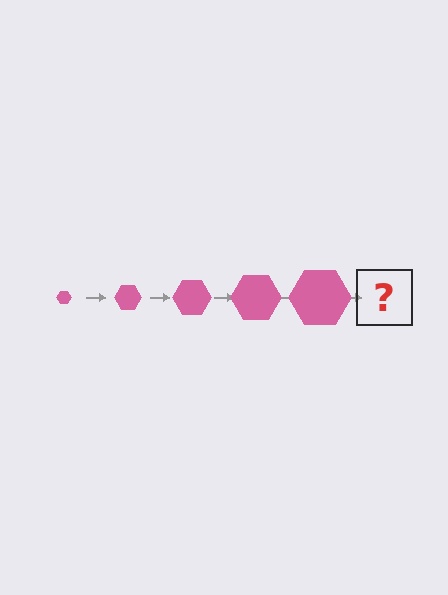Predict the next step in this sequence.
The next step is a pink hexagon, larger than the previous one.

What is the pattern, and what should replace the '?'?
The pattern is that the hexagon gets progressively larger each step. The '?' should be a pink hexagon, larger than the previous one.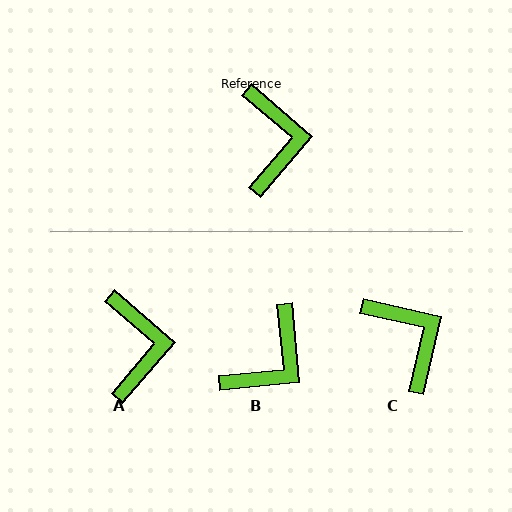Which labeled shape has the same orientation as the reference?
A.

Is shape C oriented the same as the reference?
No, it is off by about 28 degrees.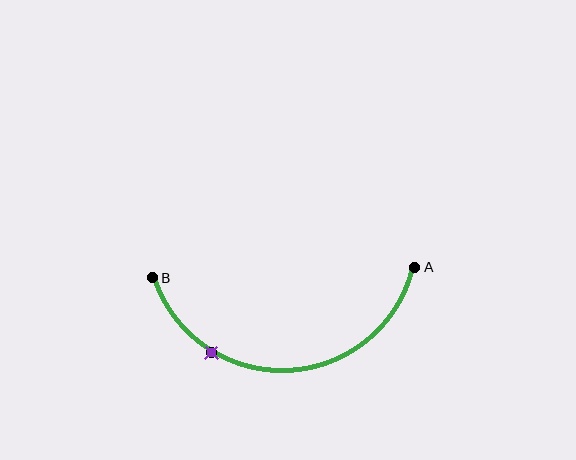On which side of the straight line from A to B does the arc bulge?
The arc bulges below the straight line connecting A and B.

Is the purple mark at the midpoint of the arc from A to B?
No. The purple mark lies on the arc but is closer to endpoint B. The arc midpoint would be at the point on the curve equidistant along the arc from both A and B.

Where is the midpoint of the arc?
The arc midpoint is the point on the curve farthest from the straight line joining A and B. It sits below that line.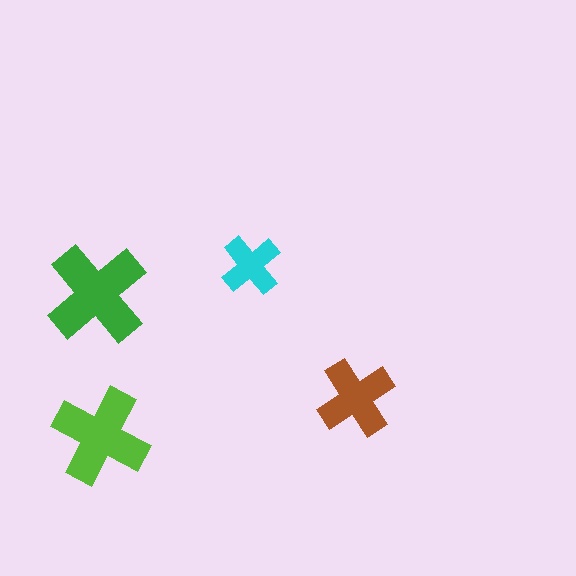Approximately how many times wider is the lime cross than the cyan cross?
About 1.5 times wider.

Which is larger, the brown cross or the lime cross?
The lime one.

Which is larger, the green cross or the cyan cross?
The green one.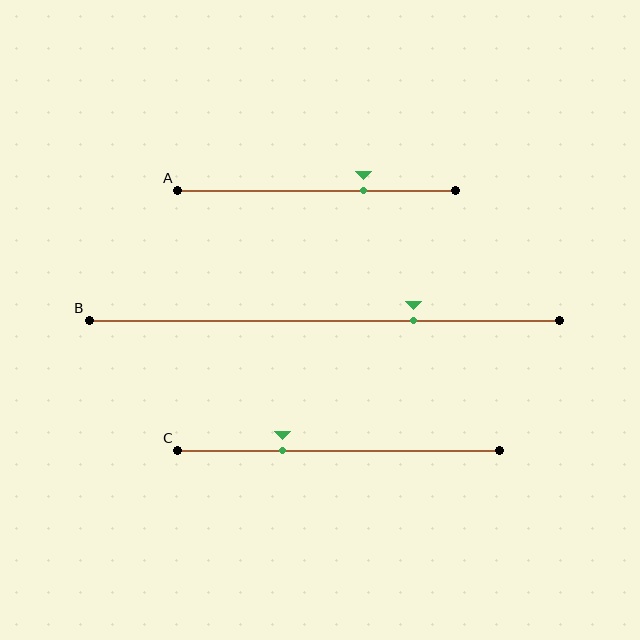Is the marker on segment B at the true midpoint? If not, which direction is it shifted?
No, the marker on segment B is shifted to the right by about 19% of the segment length.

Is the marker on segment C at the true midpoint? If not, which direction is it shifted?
No, the marker on segment C is shifted to the left by about 17% of the segment length.